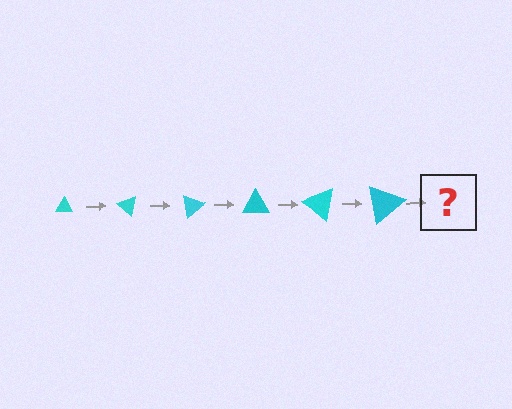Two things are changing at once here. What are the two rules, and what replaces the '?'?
The two rules are that the triangle grows larger each step and it rotates 40 degrees each step. The '?' should be a triangle, larger than the previous one and rotated 240 degrees from the start.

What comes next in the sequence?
The next element should be a triangle, larger than the previous one and rotated 240 degrees from the start.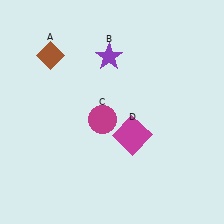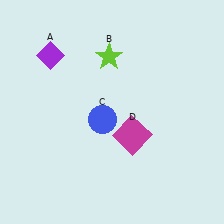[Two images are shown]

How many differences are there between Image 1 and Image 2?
There are 3 differences between the two images.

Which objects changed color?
A changed from brown to purple. B changed from purple to lime. C changed from magenta to blue.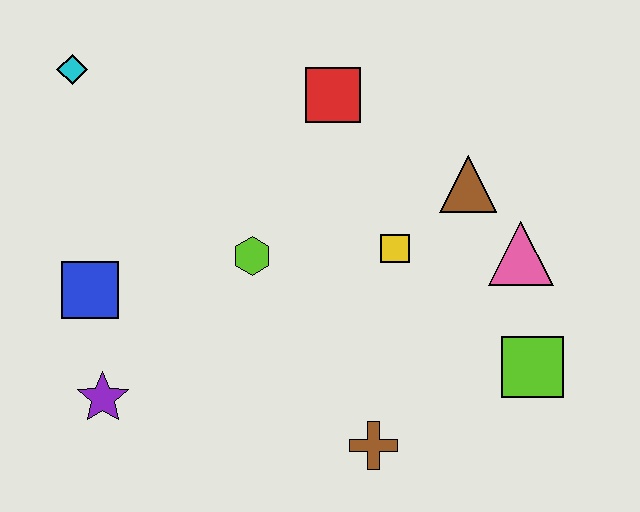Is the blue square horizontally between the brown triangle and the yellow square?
No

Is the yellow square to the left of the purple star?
No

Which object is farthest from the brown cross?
The cyan diamond is farthest from the brown cross.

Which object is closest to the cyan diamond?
The blue square is closest to the cyan diamond.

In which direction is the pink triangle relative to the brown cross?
The pink triangle is above the brown cross.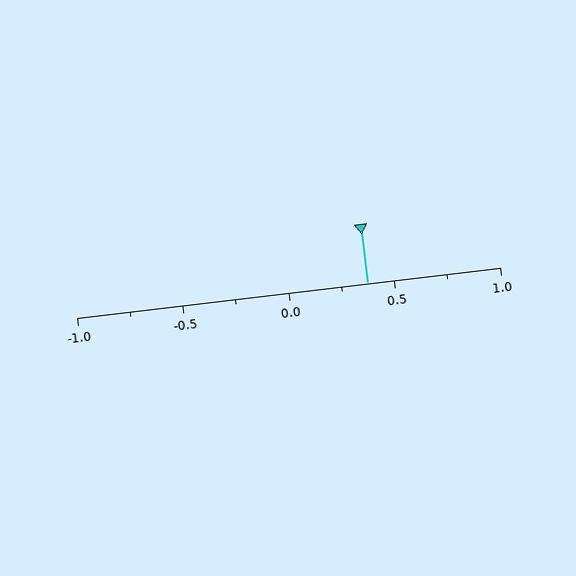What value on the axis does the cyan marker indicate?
The marker indicates approximately 0.38.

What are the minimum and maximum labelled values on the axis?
The axis runs from -1.0 to 1.0.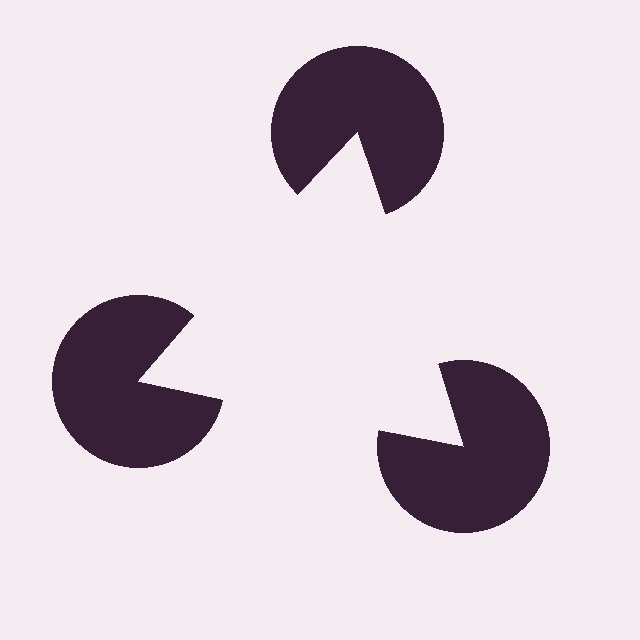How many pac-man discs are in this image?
There are 3 — one at each vertex of the illusory triangle.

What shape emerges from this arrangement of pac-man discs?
An illusory triangle — its edges are inferred from the aligned wedge cuts in the pac-man discs, not physically drawn.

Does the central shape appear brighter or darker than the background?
It typically appears slightly brighter than the background, even though no actual brightness change is drawn.